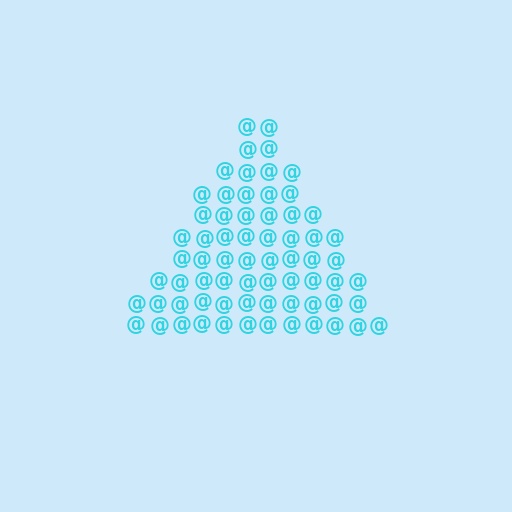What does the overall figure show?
The overall figure shows a triangle.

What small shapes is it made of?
It is made of small at signs.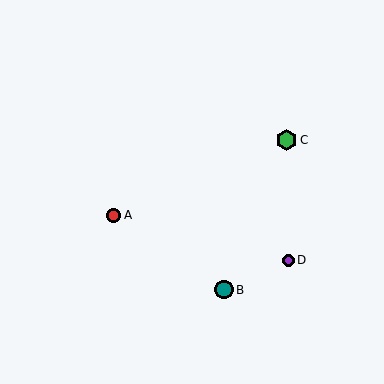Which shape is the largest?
The green hexagon (labeled C) is the largest.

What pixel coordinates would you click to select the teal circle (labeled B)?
Click at (224, 290) to select the teal circle B.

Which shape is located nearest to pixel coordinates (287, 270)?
The purple circle (labeled D) at (288, 260) is nearest to that location.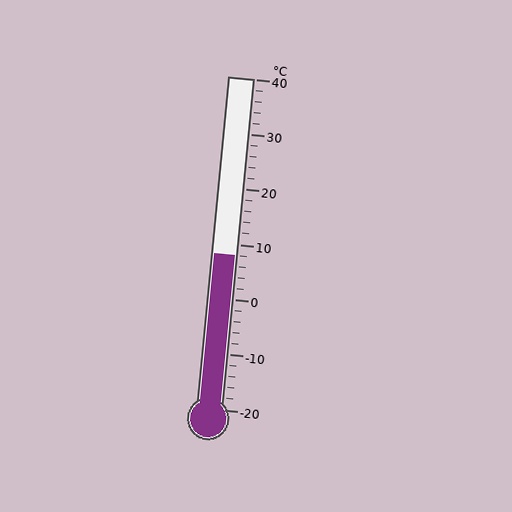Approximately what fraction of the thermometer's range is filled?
The thermometer is filled to approximately 45% of its range.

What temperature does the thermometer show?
The thermometer shows approximately 8°C.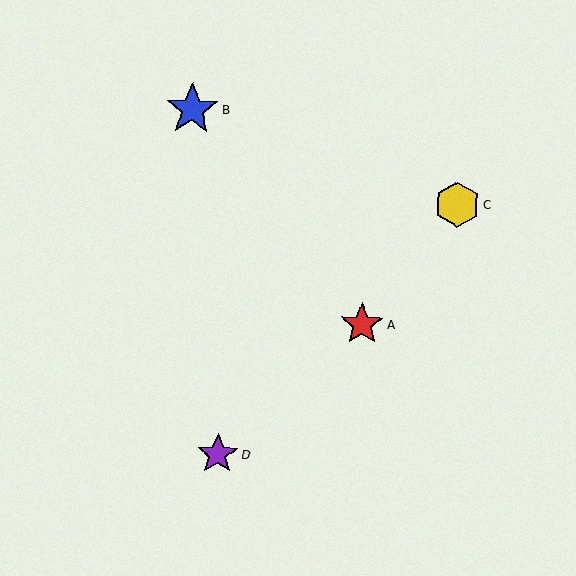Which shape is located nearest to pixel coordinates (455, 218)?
The yellow hexagon (labeled C) at (457, 204) is nearest to that location.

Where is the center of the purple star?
The center of the purple star is at (218, 454).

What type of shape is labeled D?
Shape D is a purple star.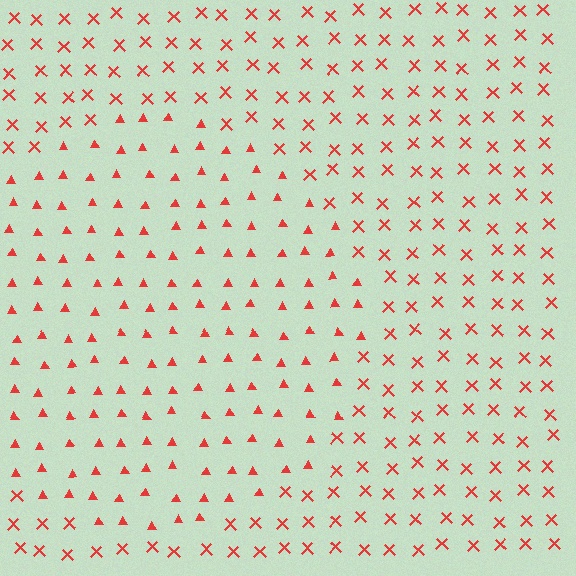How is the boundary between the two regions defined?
The boundary is defined by a change in element shape: triangles inside vs. X marks outside. All elements share the same color and spacing.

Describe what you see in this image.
The image is filled with small red elements arranged in a uniform grid. A circle-shaped region contains triangles, while the surrounding area contains X marks. The boundary is defined purely by the change in element shape.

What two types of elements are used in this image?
The image uses triangles inside the circle region and X marks outside it.